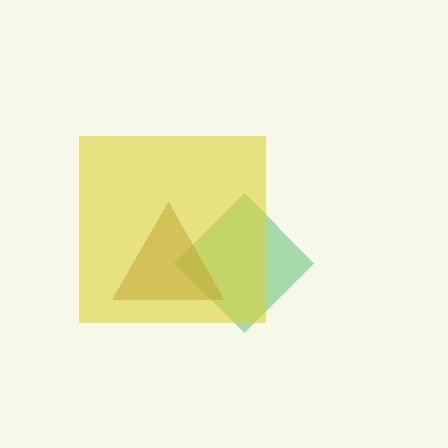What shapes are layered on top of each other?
The layered shapes are: a green diamond, a brown triangle, a yellow square.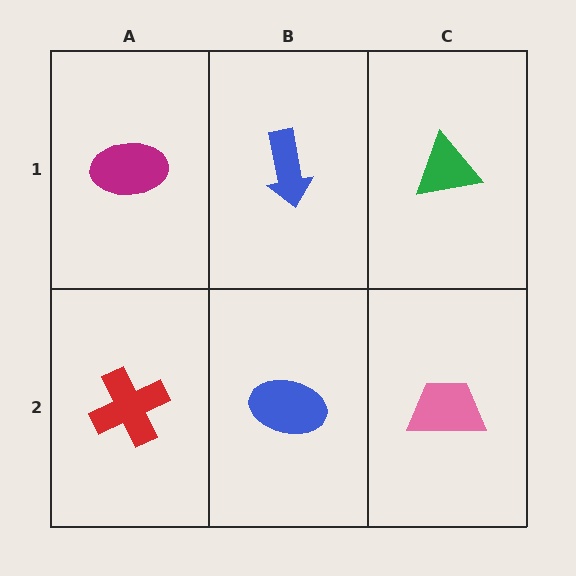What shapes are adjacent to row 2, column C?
A green triangle (row 1, column C), a blue ellipse (row 2, column B).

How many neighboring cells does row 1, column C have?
2.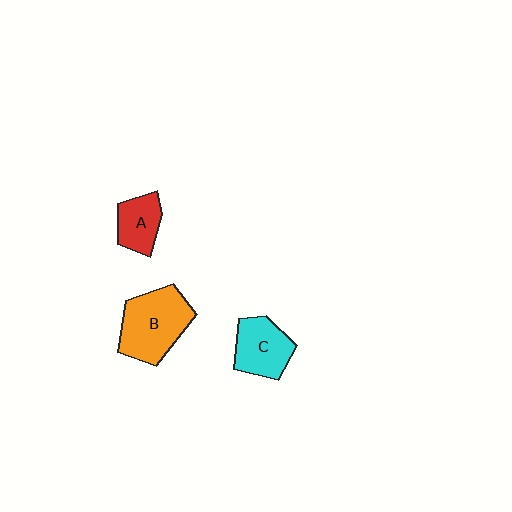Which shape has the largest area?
Shape B (orange).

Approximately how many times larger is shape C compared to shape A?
Approximately 1.3 times.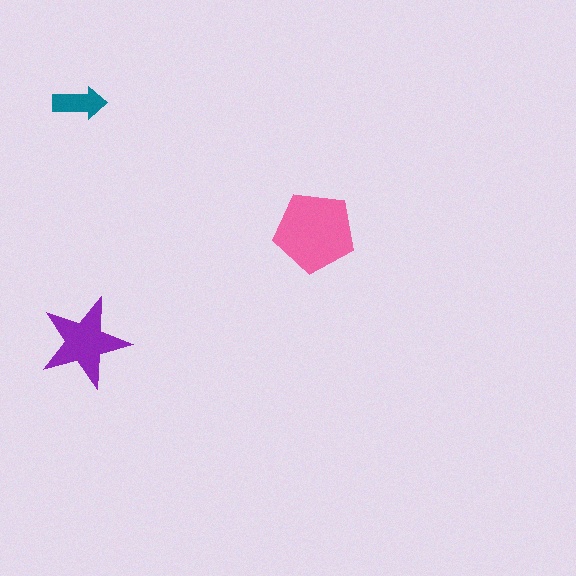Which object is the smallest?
The teal arrow.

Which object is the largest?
The pink pentagon.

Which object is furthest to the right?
The pink pentagon is rightmost.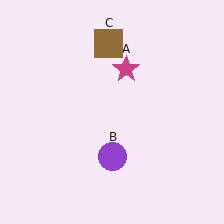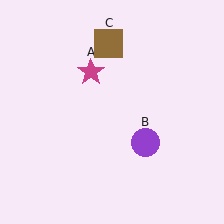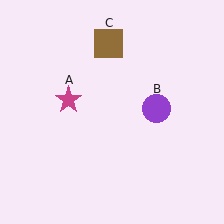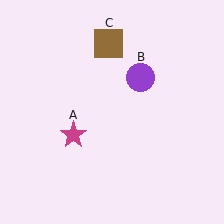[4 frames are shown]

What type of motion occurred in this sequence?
The magenta star (object A), purple circle (object B) rotated counterclockwise around the center of the scene.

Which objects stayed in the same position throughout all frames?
Brown square (object C) remained stationary.